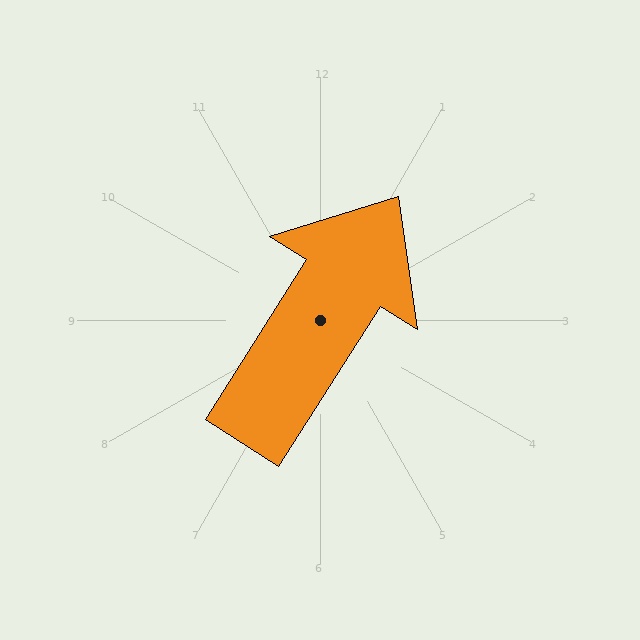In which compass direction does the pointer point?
Northeast.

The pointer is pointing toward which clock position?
Roughly 1 o'clock.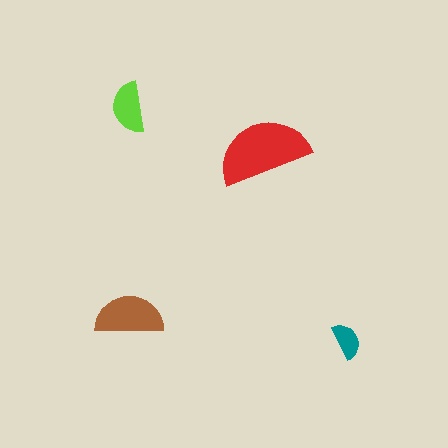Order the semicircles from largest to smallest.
the red one, the brown one, the lime one, the teal one.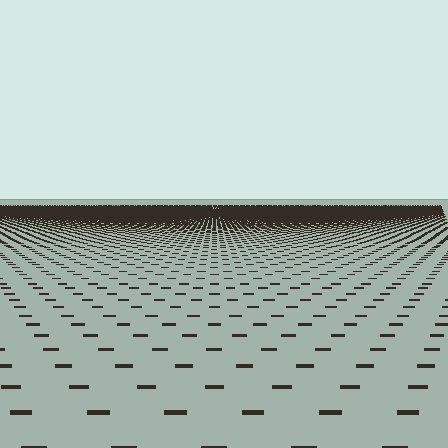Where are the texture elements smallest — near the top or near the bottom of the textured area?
Near the top.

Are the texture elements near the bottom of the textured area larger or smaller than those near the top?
Larger. Near the bottom, elements are closer to the viewer and appear at a bigger on-screen size.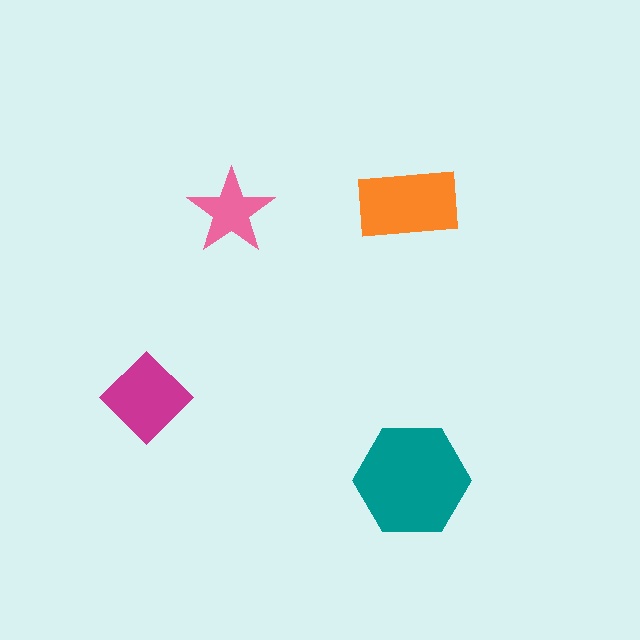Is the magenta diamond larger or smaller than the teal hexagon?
Smaller.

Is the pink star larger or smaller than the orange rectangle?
Smaller.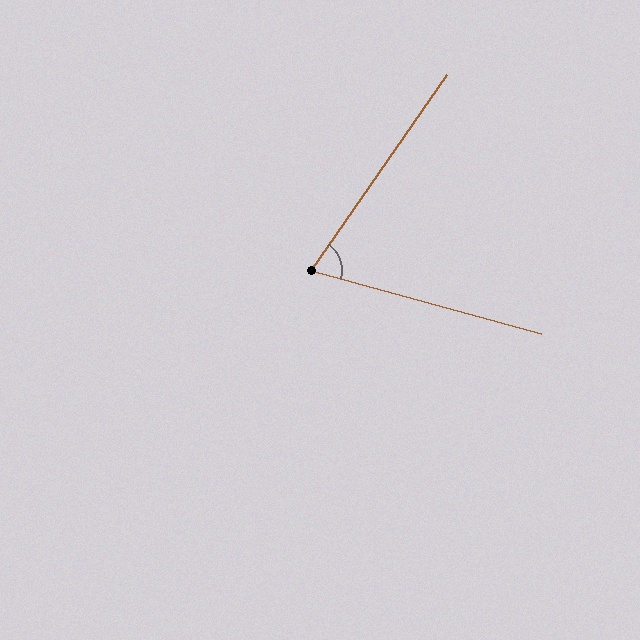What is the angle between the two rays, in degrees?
Approximately 70 degrees.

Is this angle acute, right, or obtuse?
It is acute.